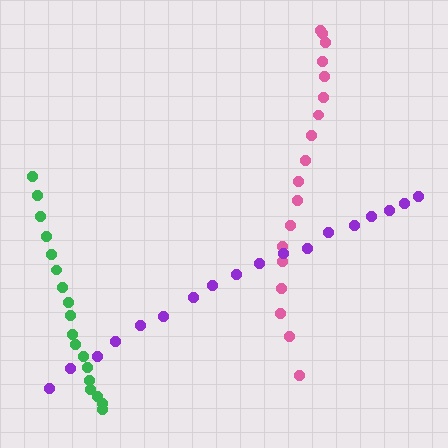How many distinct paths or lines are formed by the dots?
There are 3 distinct paths.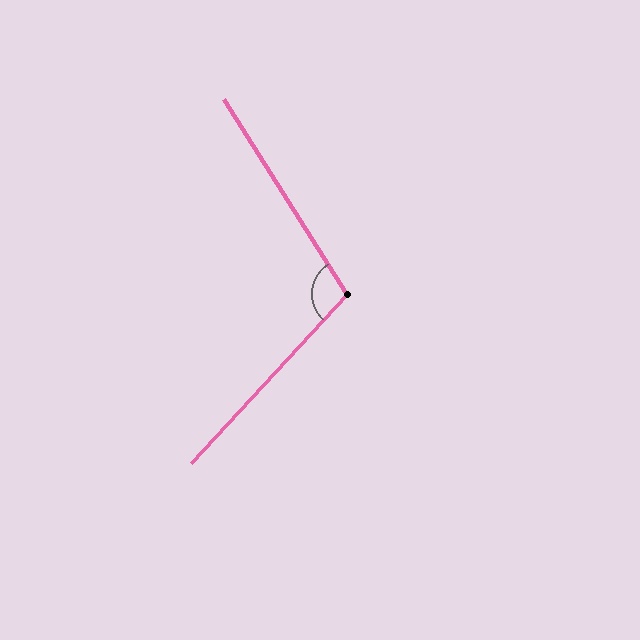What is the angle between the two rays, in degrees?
Approximately 105 degrees.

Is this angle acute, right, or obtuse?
It is obtuse.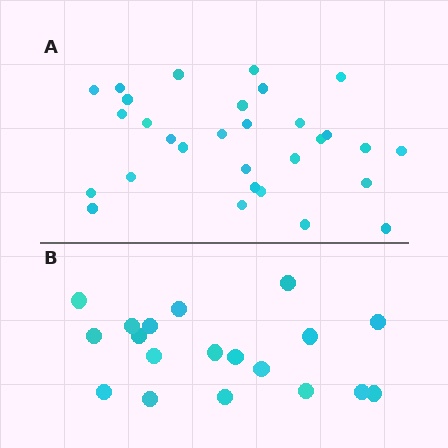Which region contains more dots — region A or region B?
Region A (the top region) has more dots.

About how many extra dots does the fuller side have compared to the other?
Region A has roughly 12 or so more dots than region B.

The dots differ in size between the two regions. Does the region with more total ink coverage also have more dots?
No. Region B has more total ink coverage because its dots are larger, but region A actually contains more individual dots. Total area can be misleading — the number of items is what matters here.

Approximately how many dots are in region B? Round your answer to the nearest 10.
About 20 dots. (The exact count is 19, which rounds to 20.)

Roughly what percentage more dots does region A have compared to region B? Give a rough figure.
About 60% more.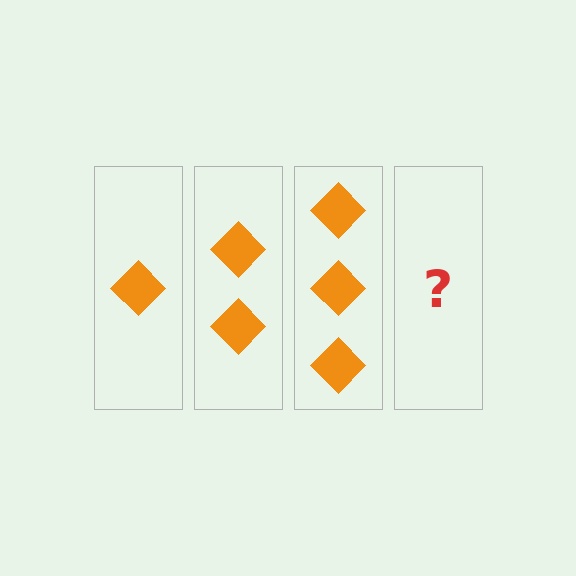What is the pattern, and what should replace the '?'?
The pattern is that each step adds one more diamond. The '?' should be 4 diamonds.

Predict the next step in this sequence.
The next step is 4 diamonds.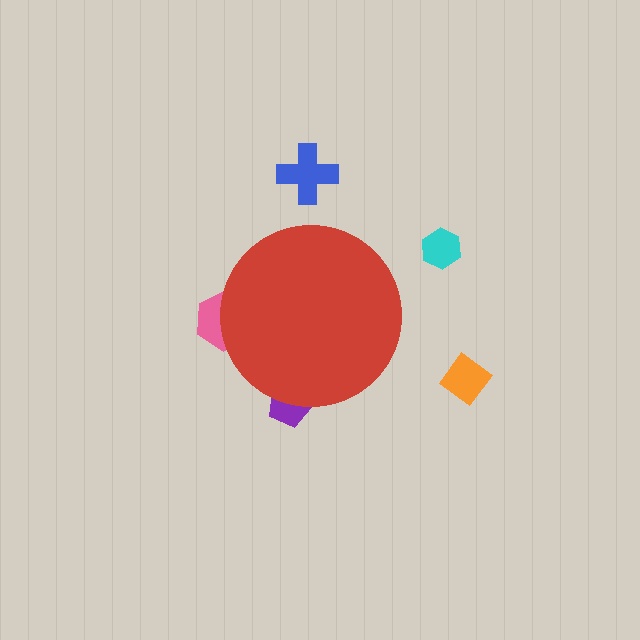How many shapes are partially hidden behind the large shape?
2 shapes are partially hidden.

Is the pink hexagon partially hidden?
Yes, the pink hexagon is partially hidden behind the red circle.